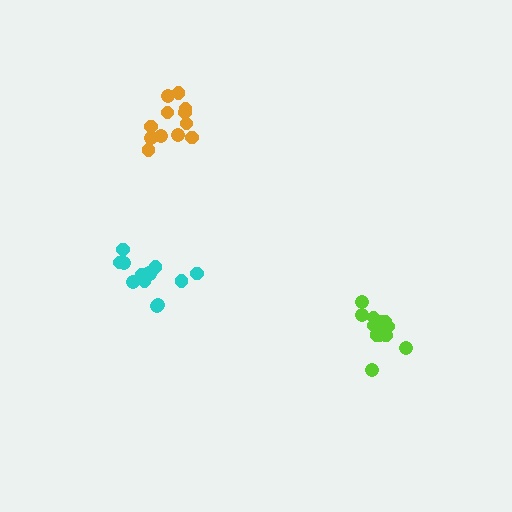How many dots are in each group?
Group 1: 14 dots, Group 2: 12 dots, Group 3: 13 dots (39 total).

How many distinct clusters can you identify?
There are 3 distinct clusters.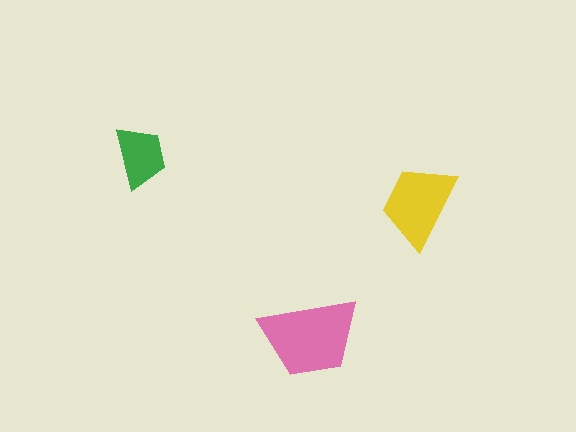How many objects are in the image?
There are 3 objects in the image.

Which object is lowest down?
The pink trapezoid is bottommost.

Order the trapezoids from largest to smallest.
the pink one, the yellow one, the green one.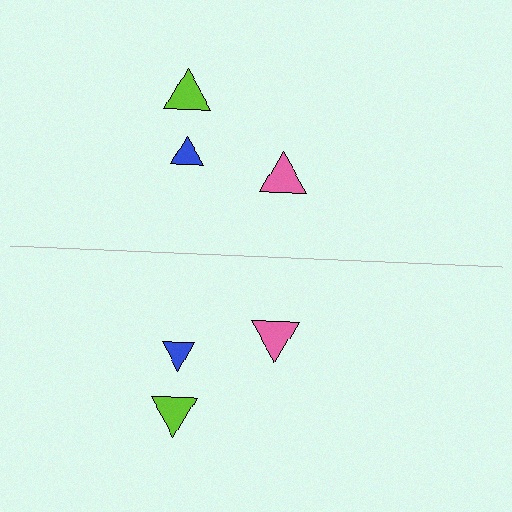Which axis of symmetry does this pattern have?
The pattern has a horizontal axis of symmetry running through the center of the image.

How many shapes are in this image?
There are 6 shapes in this image.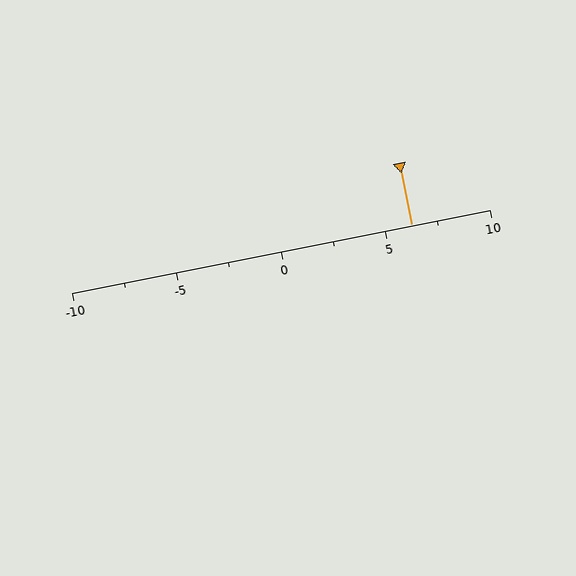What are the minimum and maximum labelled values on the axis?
The axis runs from -10 to 10.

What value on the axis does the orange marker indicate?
The marker indicates approximately 6.2.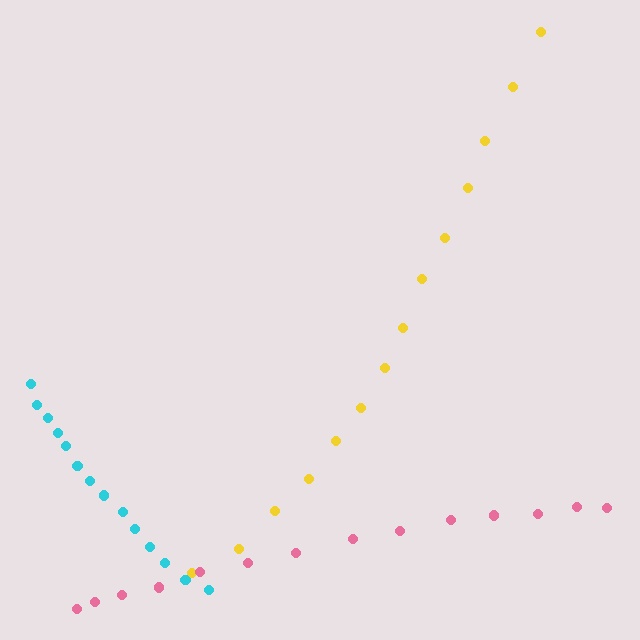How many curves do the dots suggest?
There are 3 distinct paths.